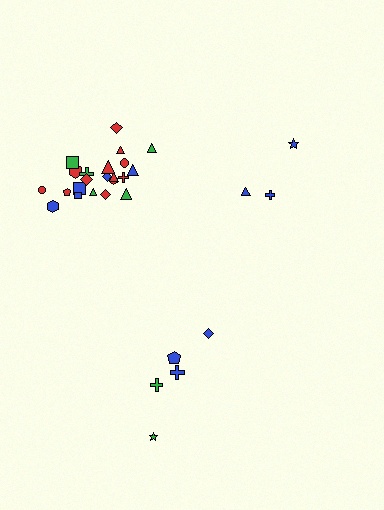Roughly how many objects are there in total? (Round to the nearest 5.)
Roughly 30 objects in total.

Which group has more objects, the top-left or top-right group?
The top-left group.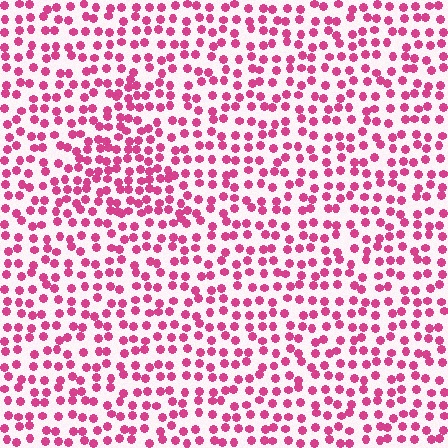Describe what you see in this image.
The image contains small magenta elements arranged at two different densities. A triangle-shaped region is visible where the elements are more densely packed than the surrounding area.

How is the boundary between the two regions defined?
The boundary is defined by a change in element density (approximately 1.5x ratio). All elements are the same color, size, and shape.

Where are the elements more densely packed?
The elements are more densely packed inside the triangle boundary.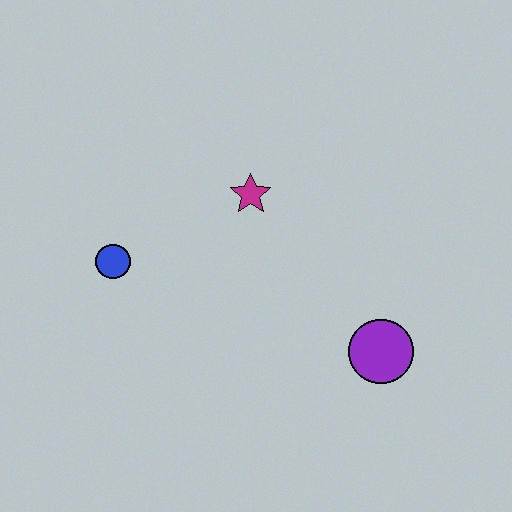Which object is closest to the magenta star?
The blue circle is closest to the magenta star.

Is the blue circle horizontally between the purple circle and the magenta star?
No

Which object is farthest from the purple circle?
The blue circle is farthest from the purple circle.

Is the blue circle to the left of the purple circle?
Yes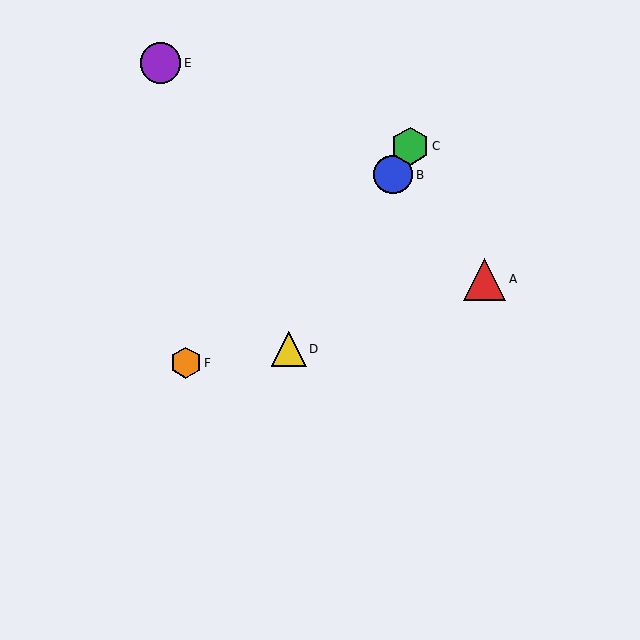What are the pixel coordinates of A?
Object A is at (485, 279).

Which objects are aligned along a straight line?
Objects B, C, D are aligned along a straight line.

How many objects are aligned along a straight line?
3 objects (B, C, D) are aligned along a straight line.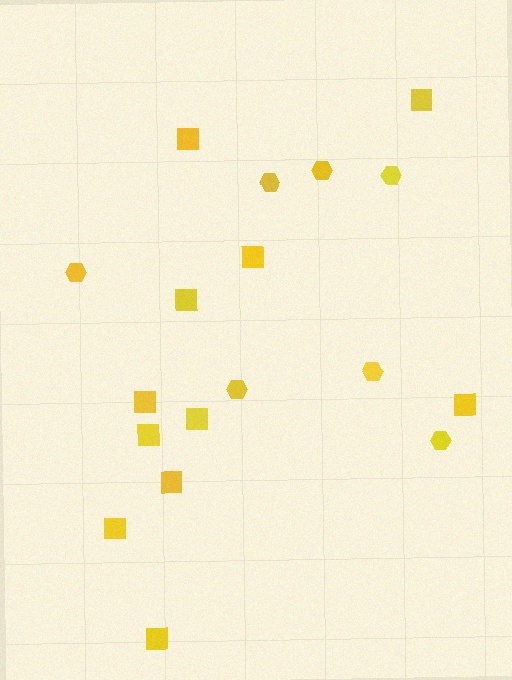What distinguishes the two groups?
There are 2 groups: one group of hexagons (7) and one group of squares (11).